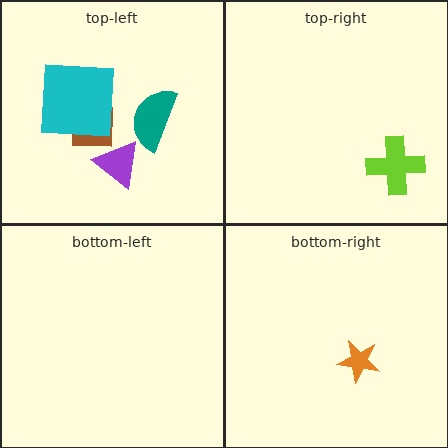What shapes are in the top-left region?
The teal semicircle, the brown square, the purple triangle, the cyan square.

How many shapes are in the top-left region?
4.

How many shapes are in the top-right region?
1.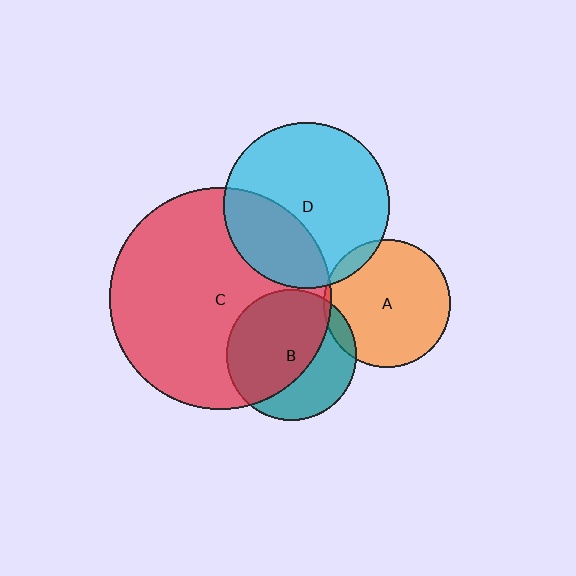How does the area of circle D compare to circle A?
Approximately 1.7 times.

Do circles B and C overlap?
Yes.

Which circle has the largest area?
Circle C (red).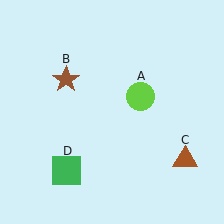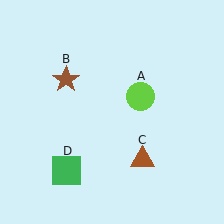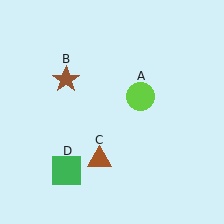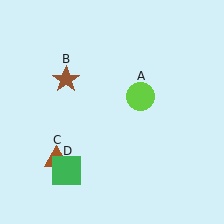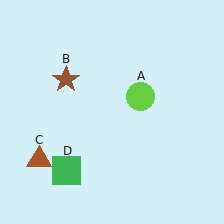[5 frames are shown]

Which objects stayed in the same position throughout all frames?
Lime circle (object A) and brown star (object B) and green square (object D) remained stationary.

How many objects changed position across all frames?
1 object changed position: brown triangle (object C).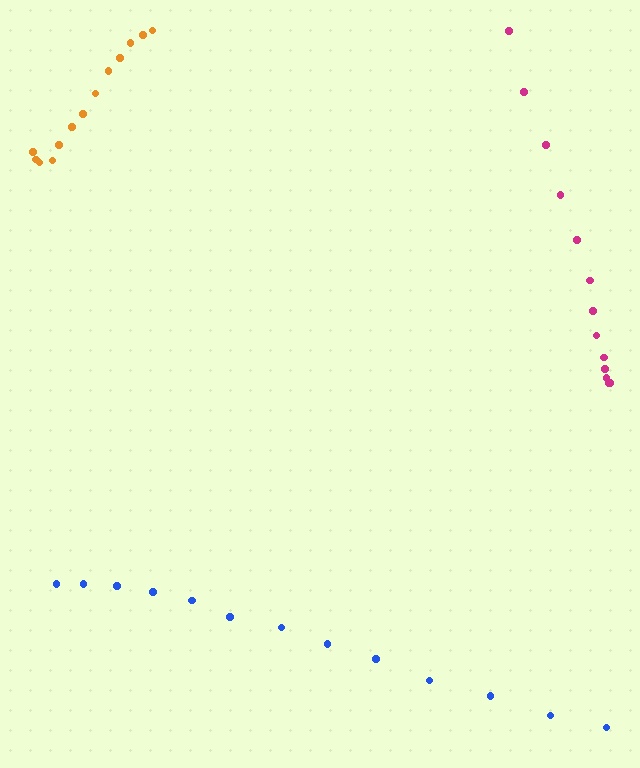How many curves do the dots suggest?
There are 3 distinct paths.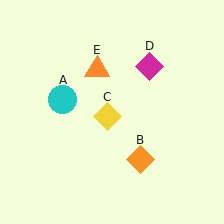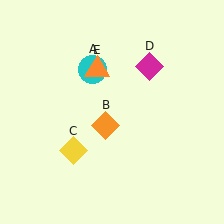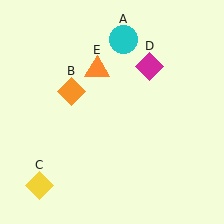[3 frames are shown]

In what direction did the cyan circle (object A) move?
The cyan circle (object A) moved up and to the right.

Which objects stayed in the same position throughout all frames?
Magenta diamond (object D) and orange triangle (object E) remained stationary.